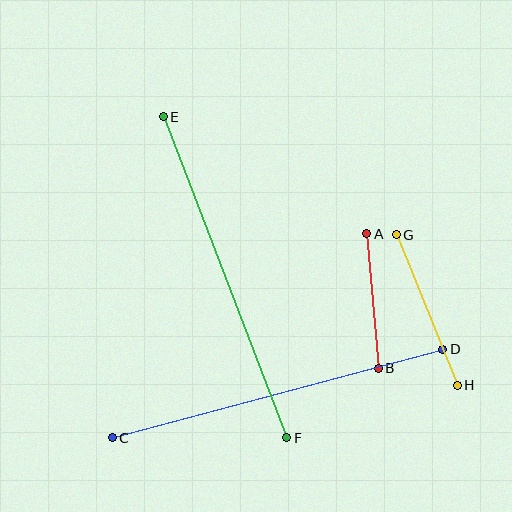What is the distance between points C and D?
The distance is approximately 342 pixels.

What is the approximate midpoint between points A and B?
The midpoint is at approximately (373, 301) pixels.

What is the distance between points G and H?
The distance is approximately 162 pixels.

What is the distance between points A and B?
The distance is approximately 135 pixels.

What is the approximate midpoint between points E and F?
The midpoint is at approximately (225, 277) pixels.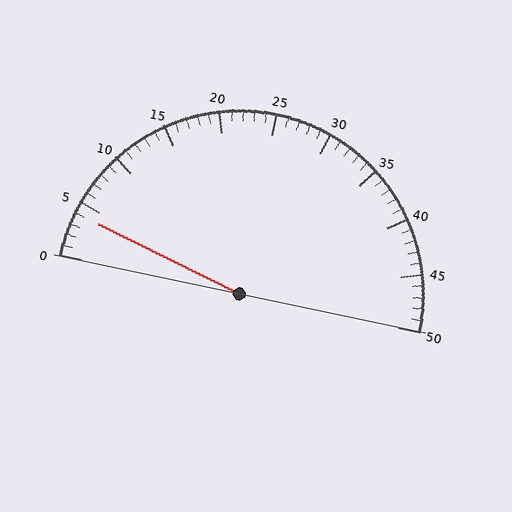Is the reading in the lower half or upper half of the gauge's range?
The reading is in the lower half of the range (0 to 50).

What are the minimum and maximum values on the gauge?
The gauge ranges from 0 to 50.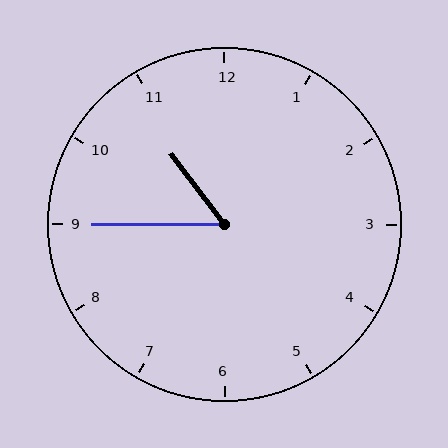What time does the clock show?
10:45.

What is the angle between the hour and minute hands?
Approximately 52 degrees.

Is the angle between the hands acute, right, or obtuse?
It is acute.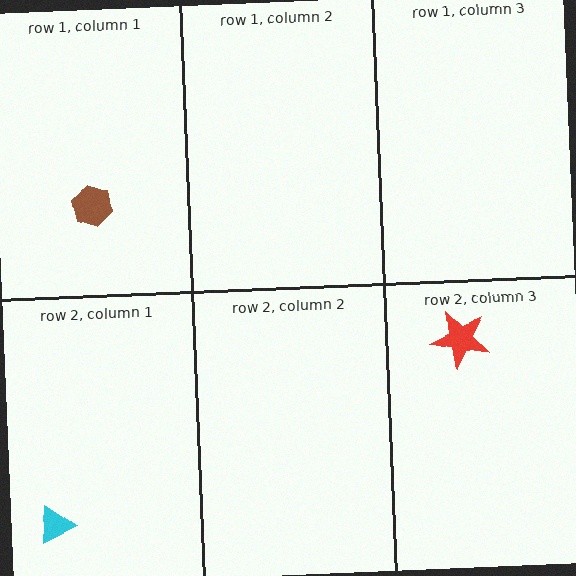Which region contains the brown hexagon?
The row 1, column 1 region.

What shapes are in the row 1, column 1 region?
The brown hexagon.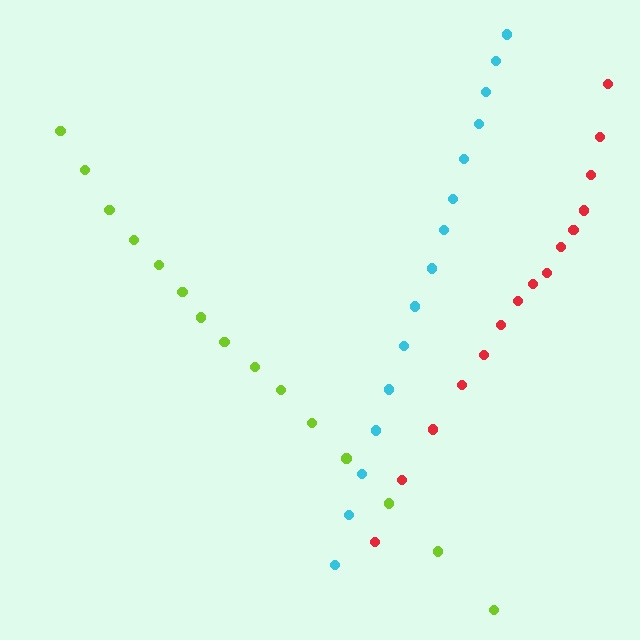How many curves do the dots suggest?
There are 3 distinct paths.